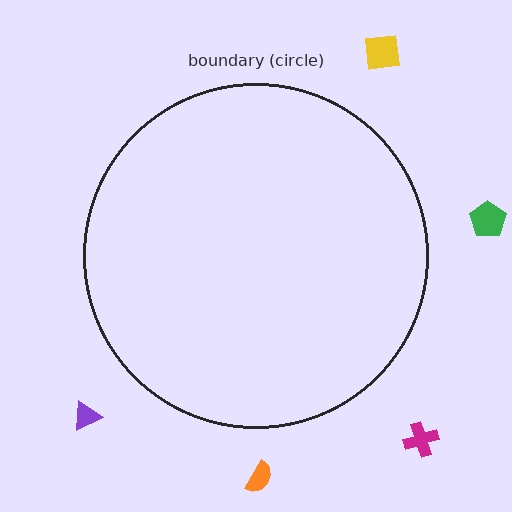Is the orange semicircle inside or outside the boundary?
Outside.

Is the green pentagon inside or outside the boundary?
Outside.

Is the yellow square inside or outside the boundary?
Outside.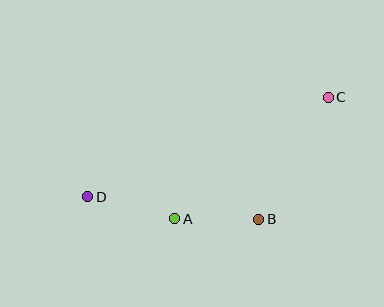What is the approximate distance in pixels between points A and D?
The distance between A and D is approximately 90 pixels.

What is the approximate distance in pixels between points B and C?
The distance between B and C is approximately 141 pixels.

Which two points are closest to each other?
Points A and B are closest to each other.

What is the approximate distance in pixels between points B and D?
The distance between B and D is approximately 173 pixels.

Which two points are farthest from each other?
Points C and D are farthest from each other.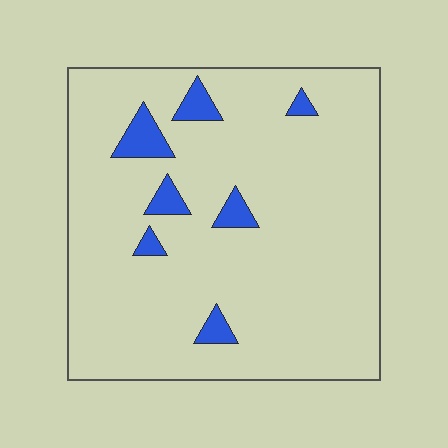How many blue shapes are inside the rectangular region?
7.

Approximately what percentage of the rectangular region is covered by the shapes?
Approximately 5%.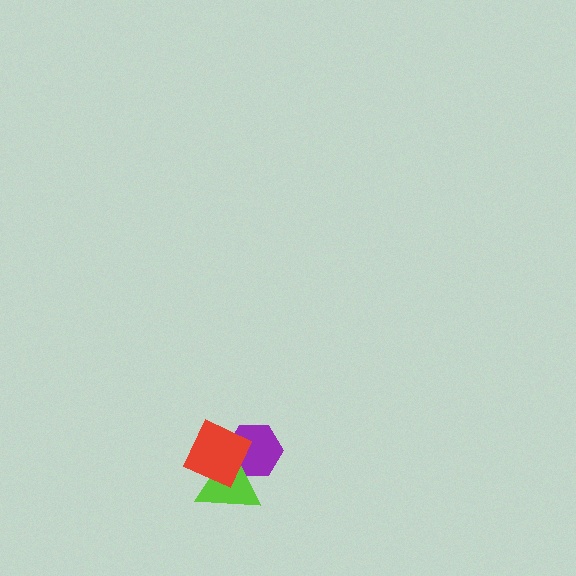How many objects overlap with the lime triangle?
2 objects overlap with the lime triangle.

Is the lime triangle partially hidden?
Yes, it is partially covered by another shape.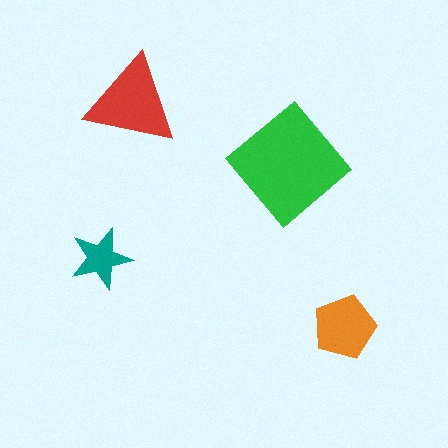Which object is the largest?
The green diamond.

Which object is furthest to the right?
The orange pentagon is rightmost.